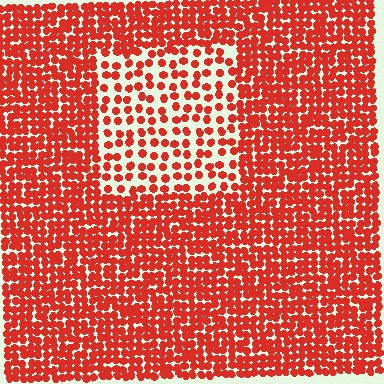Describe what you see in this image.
The image contains small red elements arranged at two different densities. A rectangle-shaped region is visible where the elements are less densely packed than the surrounding area.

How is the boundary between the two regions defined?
The boundary is defined by a change in element density (approximately 2.2x ratio). All elements are the same color, size, and shape.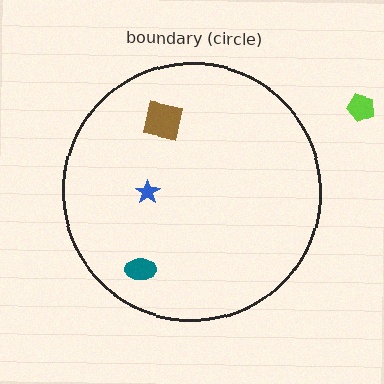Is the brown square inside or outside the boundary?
Inside.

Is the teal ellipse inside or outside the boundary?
Inside.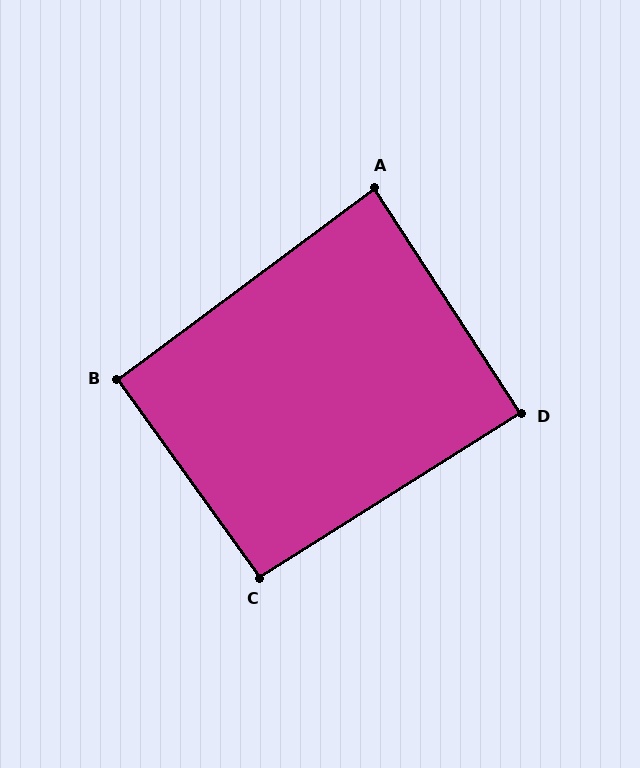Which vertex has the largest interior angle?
C, at approximately 93 degrees.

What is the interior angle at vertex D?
Approximately 89 degrees (approximately right).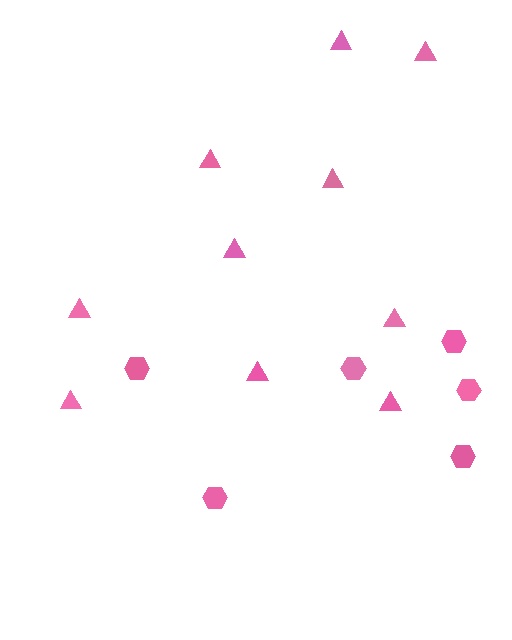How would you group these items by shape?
There are 2 groups: one group of triangles (10) and one group of hexagons (6).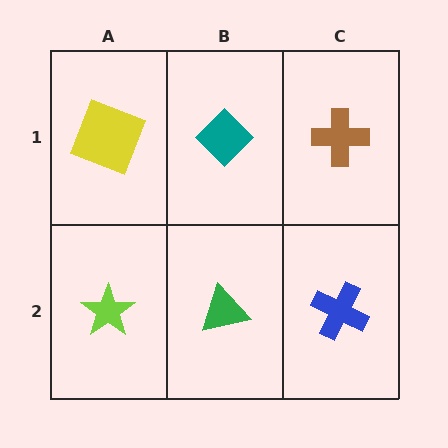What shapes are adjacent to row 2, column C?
A brown cross (row 1, column C), a green triangle (row 2, column B).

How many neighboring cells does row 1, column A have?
2.